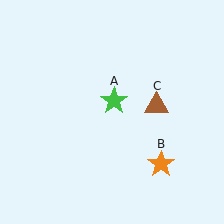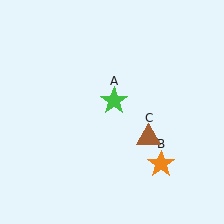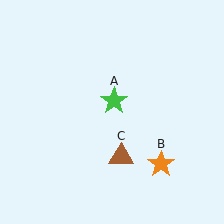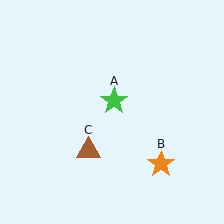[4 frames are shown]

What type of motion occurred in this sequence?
The brown triangle (object C) rotated clockwise around the center of the scene.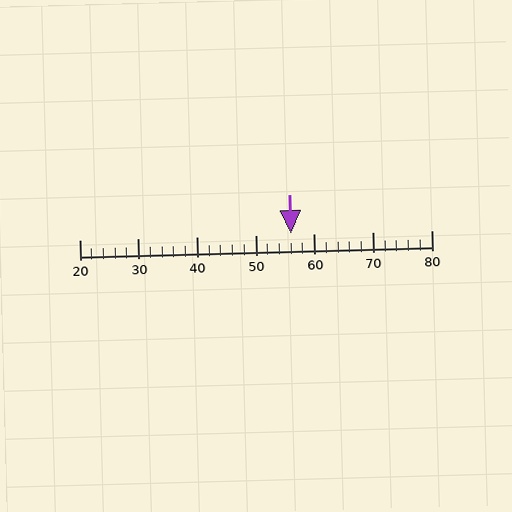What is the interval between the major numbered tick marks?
The major tick marks are spaced 10 units apart.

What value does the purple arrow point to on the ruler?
The purple arrow points to approximately 56.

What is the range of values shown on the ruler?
The ruler shows values from 20 to 80.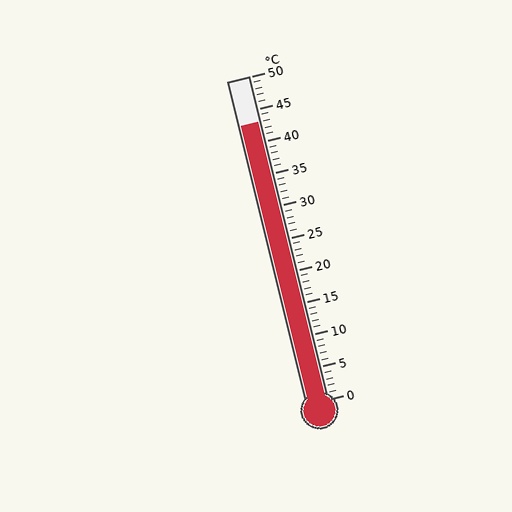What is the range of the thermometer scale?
The thermometer scale ranges from 0°C to 50°C.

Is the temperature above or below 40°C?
The temperature is above 40°C.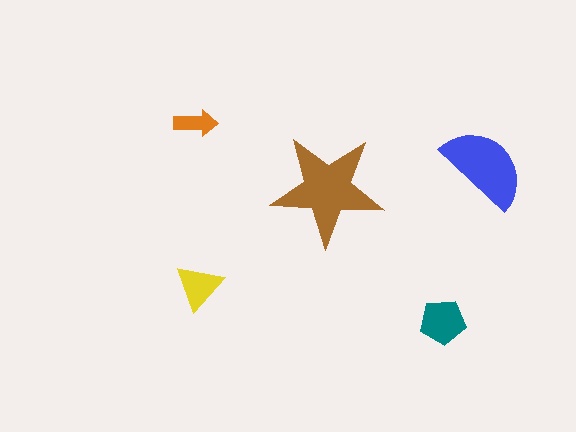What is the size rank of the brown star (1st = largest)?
1st.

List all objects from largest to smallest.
The brown star, the blue semicircle, the teal pentagon, the yellow triangle, the orange arrow.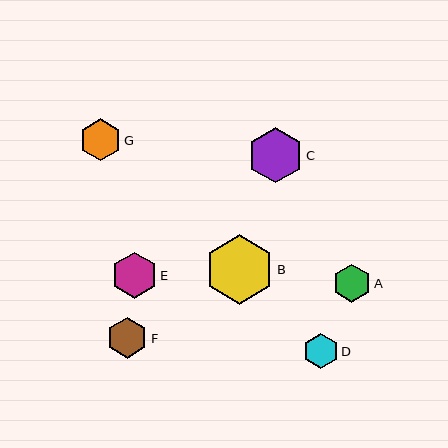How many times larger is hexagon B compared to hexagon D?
Hexagon B is approximately 2.0 times the size of hexagon D.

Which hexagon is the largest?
Hexagon B is the largest with a size of approximately 69 pixels.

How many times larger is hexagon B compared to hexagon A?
Hexagon B is approximately 1.8 times the size of hexagon A.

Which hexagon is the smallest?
Hexagon D is the smallest with a size of approximately 35 pixels.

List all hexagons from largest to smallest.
From largest to smallest: B, C, E, G, F, A, D.